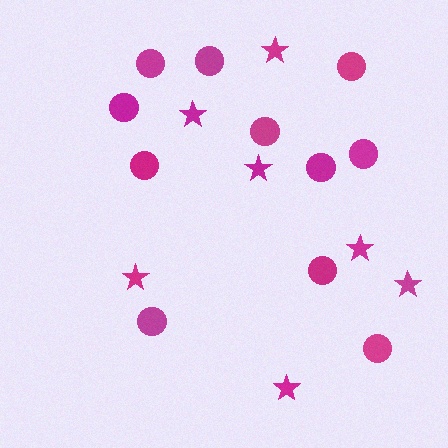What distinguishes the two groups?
There are 2 groups: one group of circles (11) and one group of stars (7).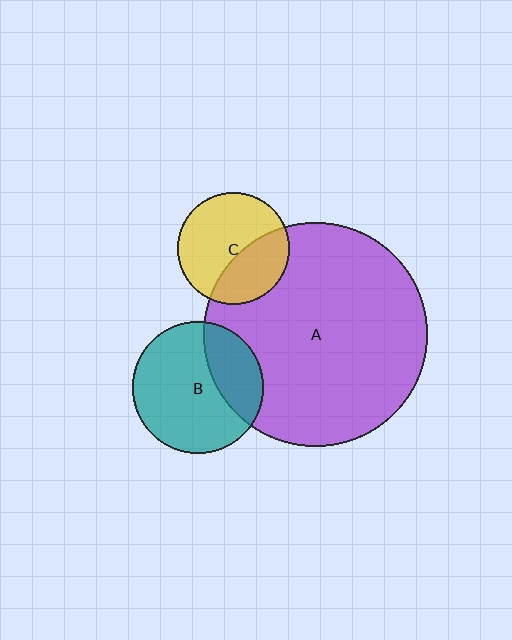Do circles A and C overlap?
Yes.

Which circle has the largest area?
Circle A (purple).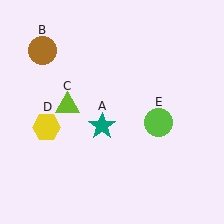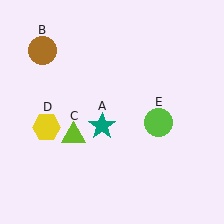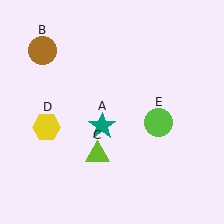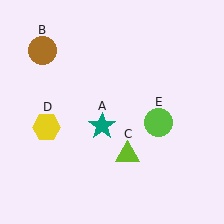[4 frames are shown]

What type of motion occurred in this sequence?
The lime triangle (object C) rotated counterclockwise around the center of the scene.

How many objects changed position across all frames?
1 object changed position: lime triangle (object C).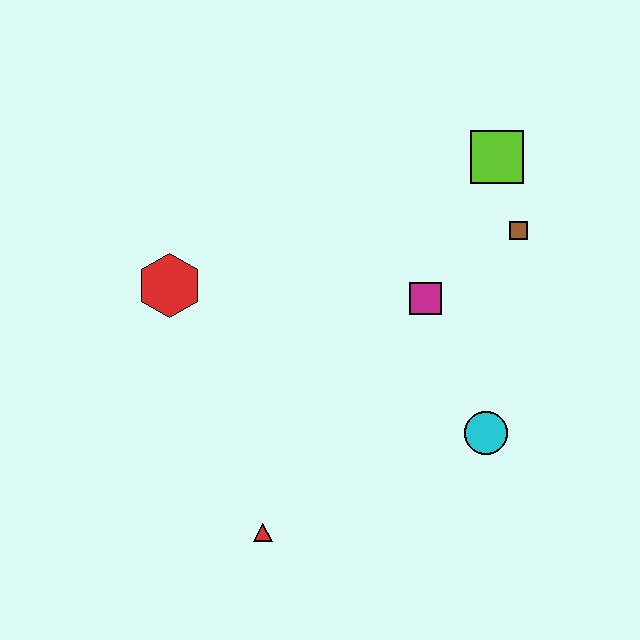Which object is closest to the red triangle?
The cyan circle is closest to the red triangle.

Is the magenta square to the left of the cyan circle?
Yes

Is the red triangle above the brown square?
No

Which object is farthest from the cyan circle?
The red hexagon is farthest from the cyan circle.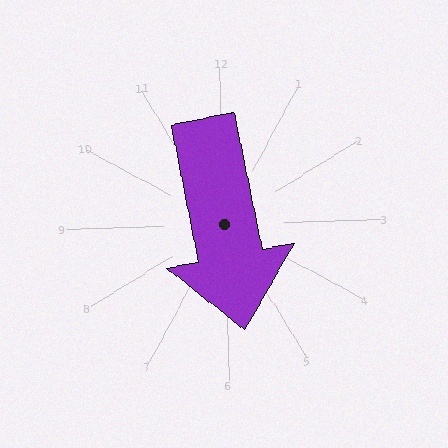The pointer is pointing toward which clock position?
Roughly 6 o'clock.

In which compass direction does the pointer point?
South.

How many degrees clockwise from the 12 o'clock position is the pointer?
Approximately 170 degrees.